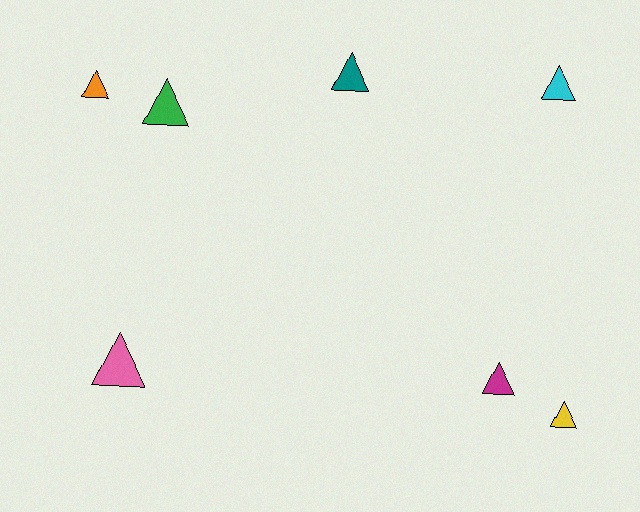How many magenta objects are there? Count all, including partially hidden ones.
There is 1 magenta object.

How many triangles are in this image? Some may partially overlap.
There are 7 triangles.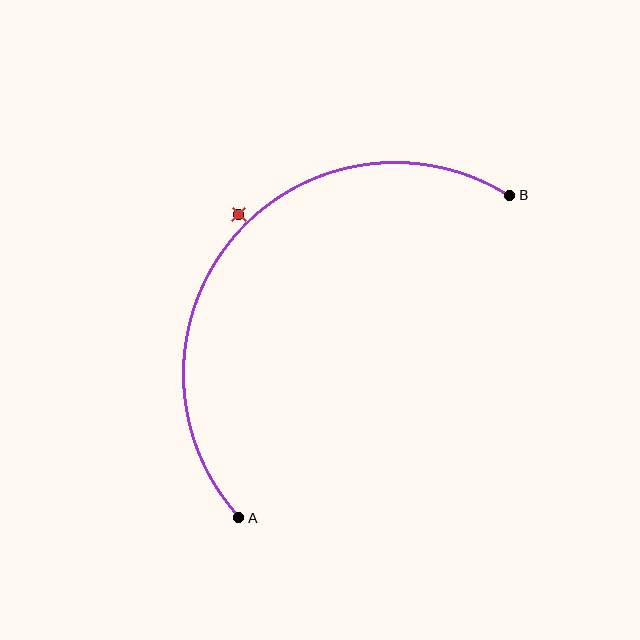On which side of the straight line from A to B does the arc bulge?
The arc bulges above and to the left of the straight line connecting A and B.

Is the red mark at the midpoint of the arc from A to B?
No — the red mark does not lie on the arc at all. It sits slightly outside the curve.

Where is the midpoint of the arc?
The arc midpoint is the point on the curve farthest from the straight line joining A and B. It sits above and to the left of that line.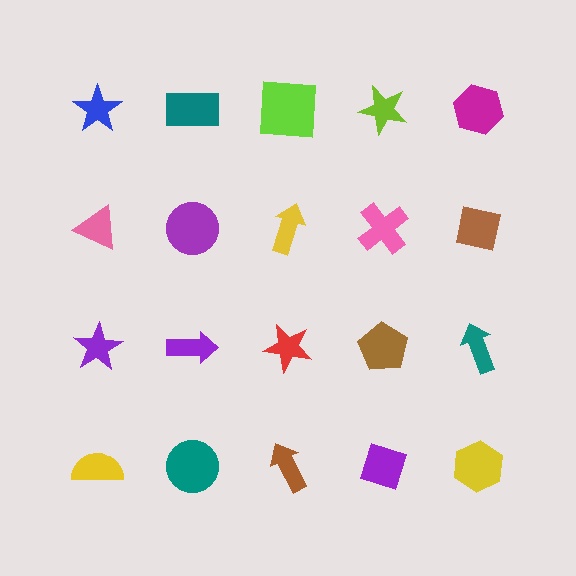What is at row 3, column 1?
A purple star.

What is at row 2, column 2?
A purple circle.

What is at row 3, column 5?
A teal arrow.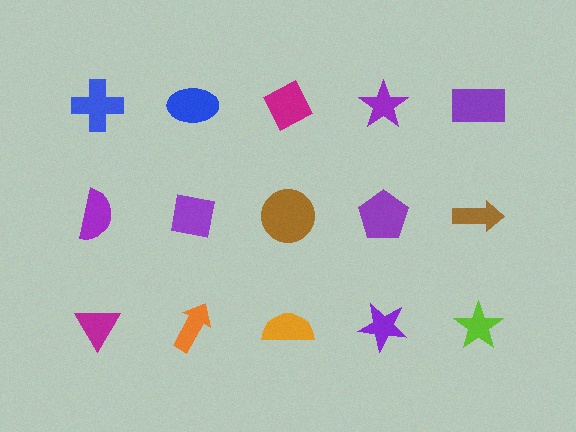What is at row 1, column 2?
A blue ellipse.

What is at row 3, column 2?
An orange arrow.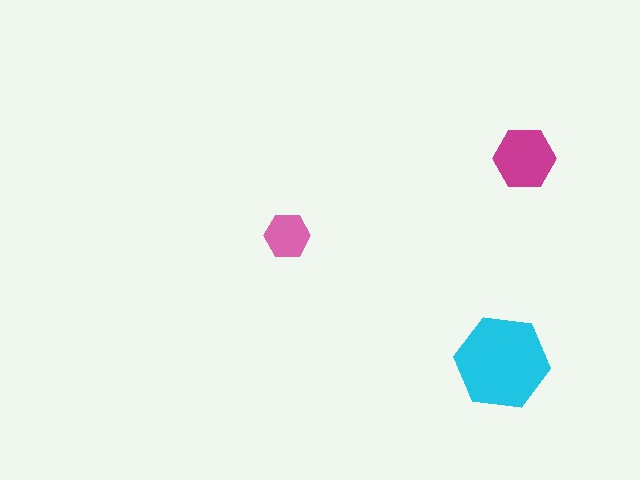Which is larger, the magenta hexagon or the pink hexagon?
The magenta one.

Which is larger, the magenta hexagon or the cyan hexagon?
The cyan one.